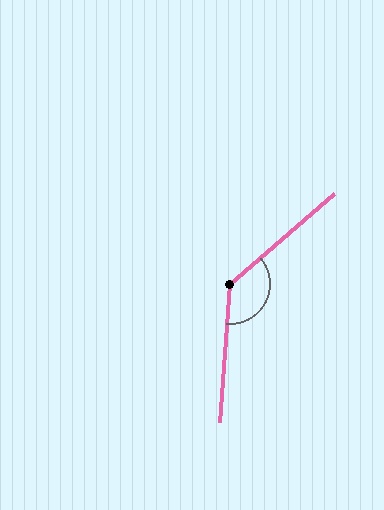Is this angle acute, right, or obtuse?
It is obtuse.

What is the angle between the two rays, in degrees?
Approximately 135 degrees.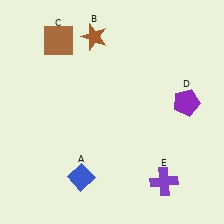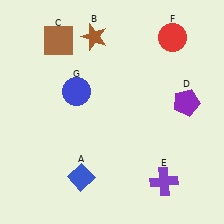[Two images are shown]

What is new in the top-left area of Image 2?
A blue circle (G) was added in the top-left area of Image 2.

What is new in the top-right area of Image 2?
A red circle (F) was added in the top-right area of Image 2.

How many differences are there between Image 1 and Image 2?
There are 2 differences between the two images.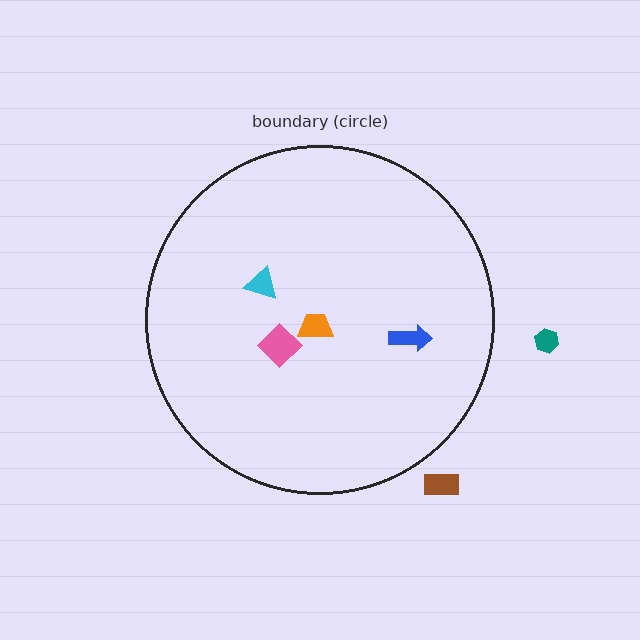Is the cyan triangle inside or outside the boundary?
Inside.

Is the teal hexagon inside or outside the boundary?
Outside.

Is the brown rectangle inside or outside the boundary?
Outside.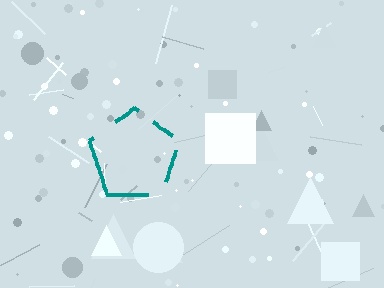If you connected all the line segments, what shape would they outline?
They would outline a pentagon.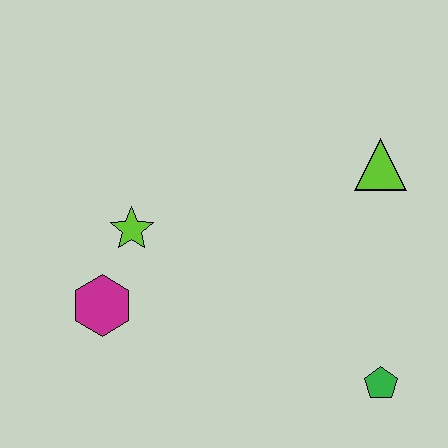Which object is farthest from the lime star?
The green pentagon is farthest from the lime star.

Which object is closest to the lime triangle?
The green pentagon is closest to the lime triangle.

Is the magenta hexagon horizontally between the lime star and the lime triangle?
No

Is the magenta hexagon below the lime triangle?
Yes